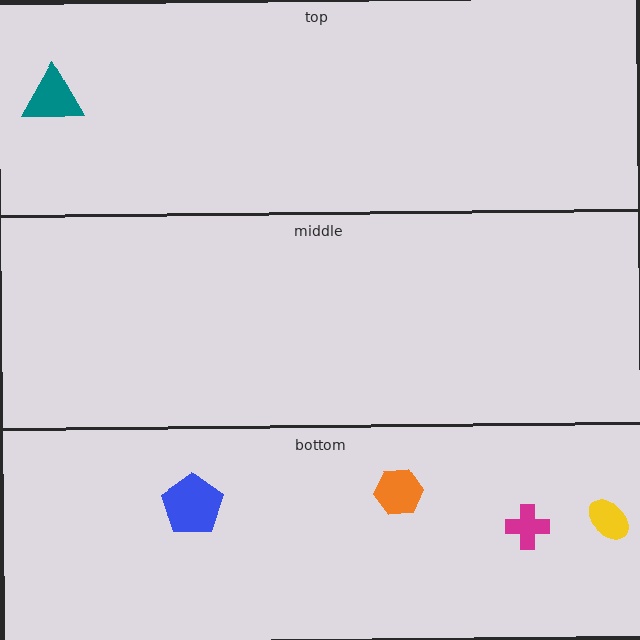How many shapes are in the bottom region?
4.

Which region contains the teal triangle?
The top region.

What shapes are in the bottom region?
The yellow ellipse, the magenta cross, the blue pentagon, the orange hexagon.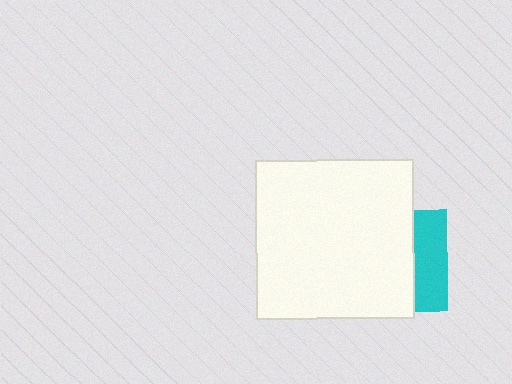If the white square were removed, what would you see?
You would see the complete cyan square.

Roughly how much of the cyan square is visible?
A small part of it is visible (roughly 33%).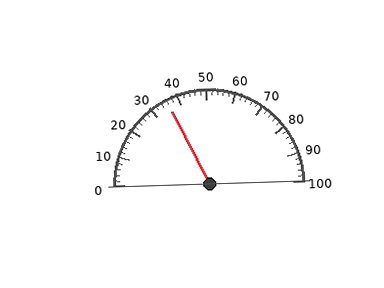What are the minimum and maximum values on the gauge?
The gauge ranges from 0 to 100.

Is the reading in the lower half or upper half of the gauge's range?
The reading is in the lower half of the range (0 to 100).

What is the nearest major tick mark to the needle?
The nearest major tick mark is 40.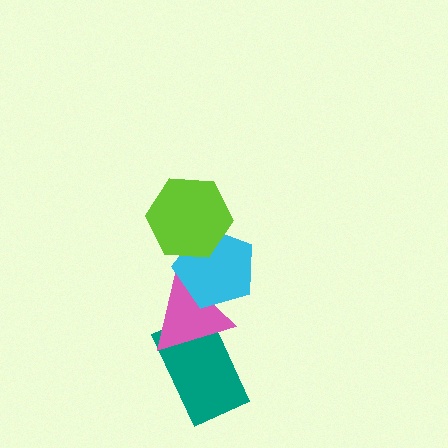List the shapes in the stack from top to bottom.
From top to bottom: the lime hexagon, the cyan pentagon, the pink triangle, the teal rectangle.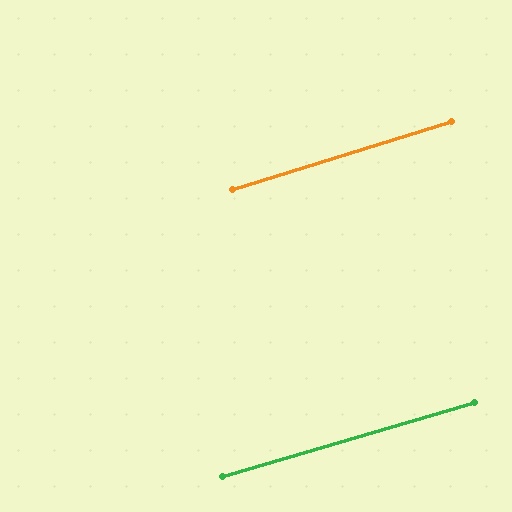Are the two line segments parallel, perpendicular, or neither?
Parallel — their directions differ by only 0.8°.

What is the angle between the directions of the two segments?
Approximately 1 degree.